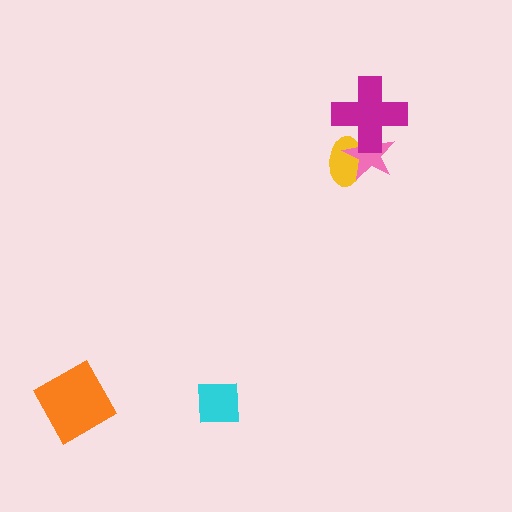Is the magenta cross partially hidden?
No, no other shape covers it.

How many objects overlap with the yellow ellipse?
2 objects overlap with the yellow ellipse.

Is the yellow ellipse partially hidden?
Yes, it is partially covered by another shape.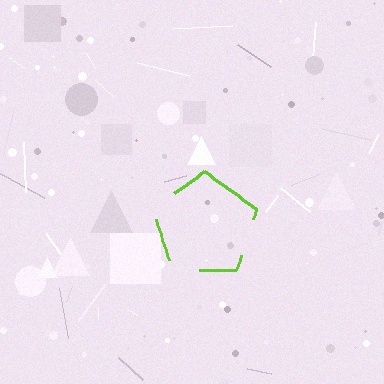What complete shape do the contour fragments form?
The contour fragments form a pentagon.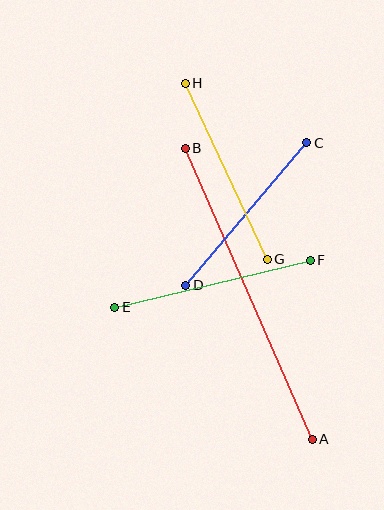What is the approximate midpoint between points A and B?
The midpoint is at approximately (249, 294) pixels.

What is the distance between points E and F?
The distance is approximately 201 pixels.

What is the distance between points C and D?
The distance is approximately 187 pixels.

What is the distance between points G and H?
The distance is approximately 194 pixels.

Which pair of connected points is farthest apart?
Points A and B are farthest apart.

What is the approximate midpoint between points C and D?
The midpoint is at approximately (246, 214) pixels.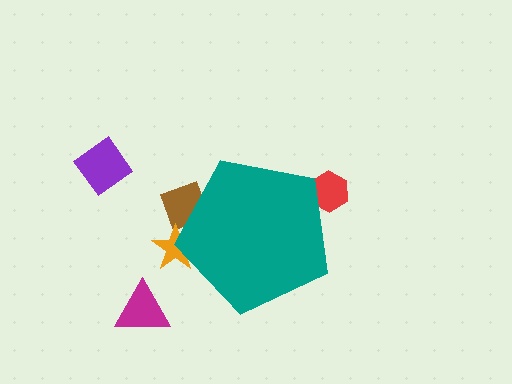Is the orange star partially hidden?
Yes, the orange star is partially hidden behind the teal pentagon.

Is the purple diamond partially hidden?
No, the purple diamond is fully visible.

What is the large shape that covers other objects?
A teal pentagon.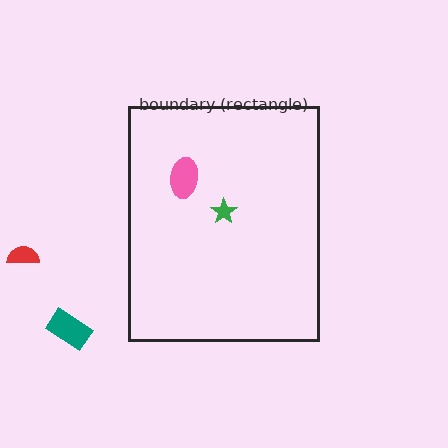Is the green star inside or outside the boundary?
Inside.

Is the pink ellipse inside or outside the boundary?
Inside.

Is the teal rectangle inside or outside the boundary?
Outside.